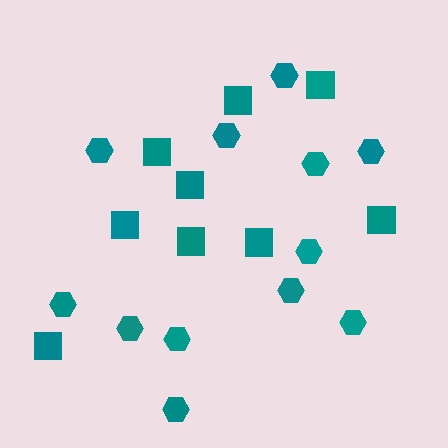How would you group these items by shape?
There are 2 groups: one group of hexagons (12) and one group of squares (9).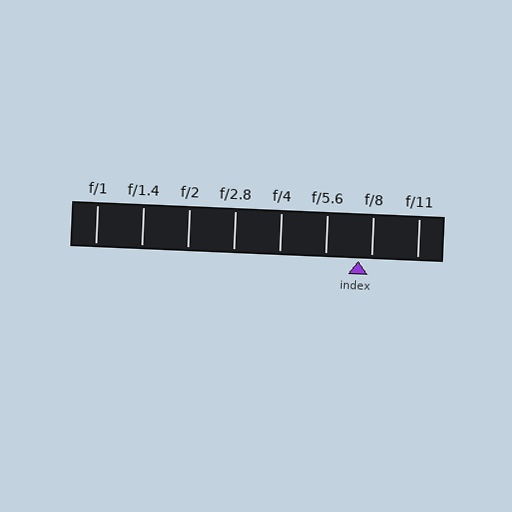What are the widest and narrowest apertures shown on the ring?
The widest aperture shown is f/1 and the narrowest is f/11.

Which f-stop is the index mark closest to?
The index mark is closest to f/8.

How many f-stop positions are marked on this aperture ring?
There are 8 f-stop positions marked.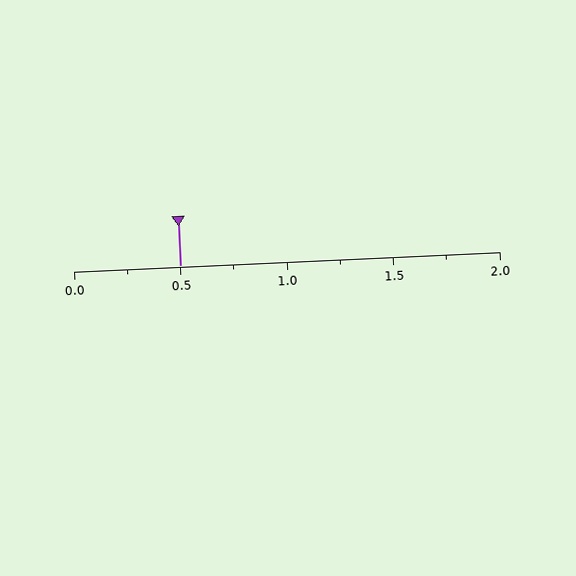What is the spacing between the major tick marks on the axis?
The major ticks are spaced 0.5 apart.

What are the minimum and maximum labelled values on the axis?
The axis runs from 0.0 to 2.0.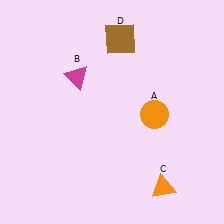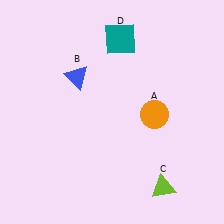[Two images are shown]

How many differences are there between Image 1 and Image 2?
There are 3 differences between the two images.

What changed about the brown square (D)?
In Image 1, D is brown. In Image 2, it changed to teal.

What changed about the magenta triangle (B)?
In Image 1, B is magenta. In Image 2, it changed to blue.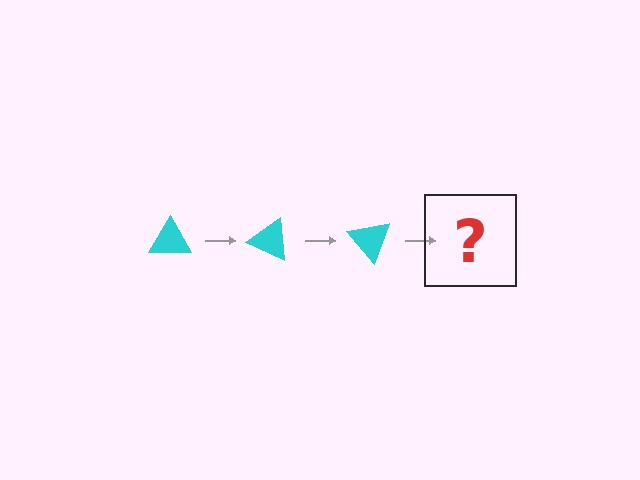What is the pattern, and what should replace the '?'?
The pattern is that the triangle rotates 25 degrees each step. The '?' should be a cyan triangle rotated 75 degrees.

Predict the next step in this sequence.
The next step is a cyan triangle rotated 75 degrees.